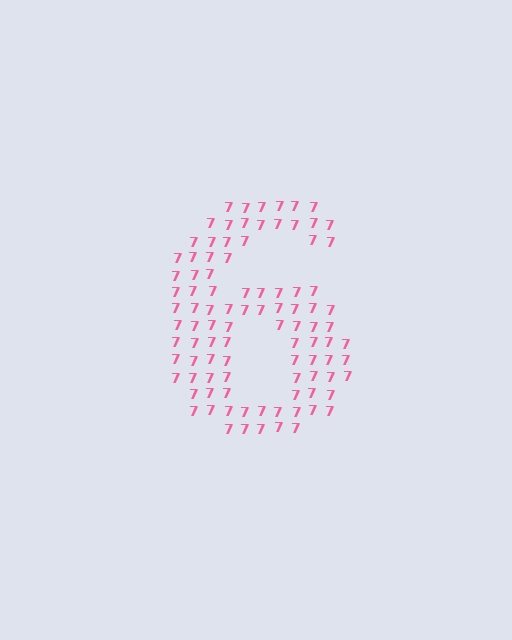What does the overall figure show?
The overall figure shows the digit 6.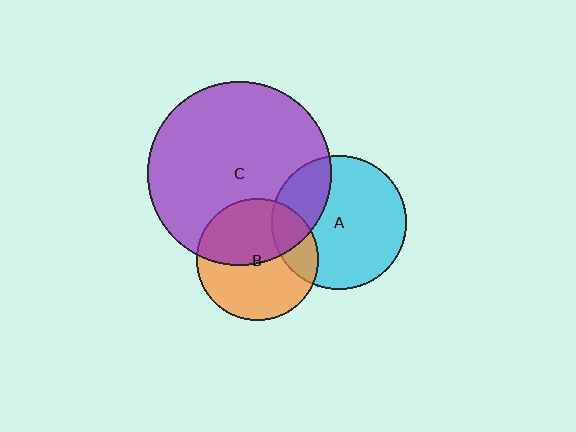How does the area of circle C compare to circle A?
Approximately 1.9 times.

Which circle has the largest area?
Circle C (purple).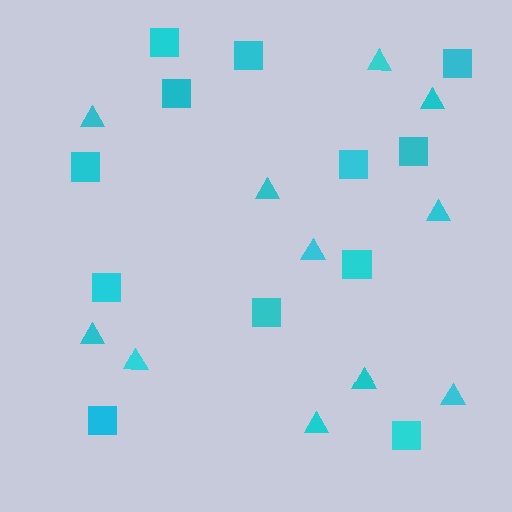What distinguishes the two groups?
There are 2 groups: one group of triangles (11) and one group of squares (12).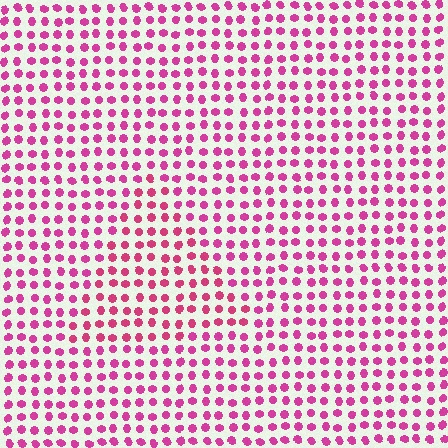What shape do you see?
I see a triangle.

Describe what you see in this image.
The image is filled with small magenta elements in a uniform arrangement. A triangle-shaped region is visible where the elements are tinted to a slightly different hue, forming a subtle color boundary.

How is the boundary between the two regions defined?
The boundary is defined purely by a slight shift in hue (about 15 degrees). Spacing, size, and orientation are identical on both sides.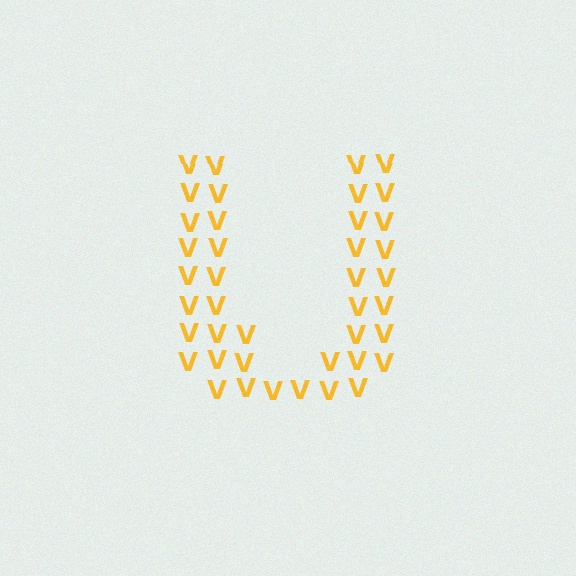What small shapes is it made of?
It is made of small letter V's.